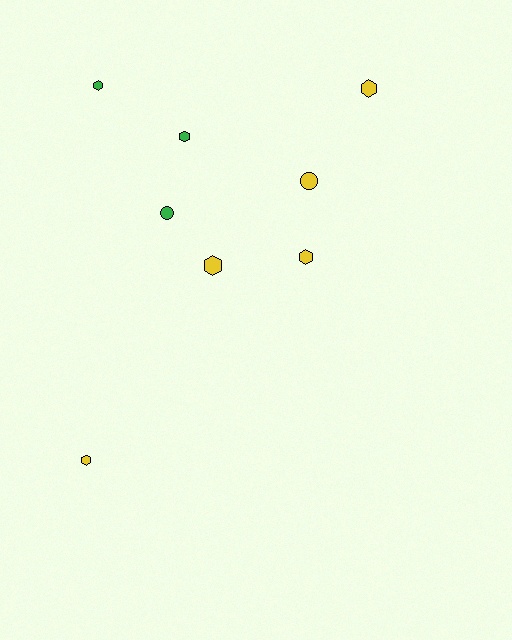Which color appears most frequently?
Yellow, with 5 objects.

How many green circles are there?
There is 1 green circle.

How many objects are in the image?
There are 8 objects.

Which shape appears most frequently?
Hexagon, with 6 objects.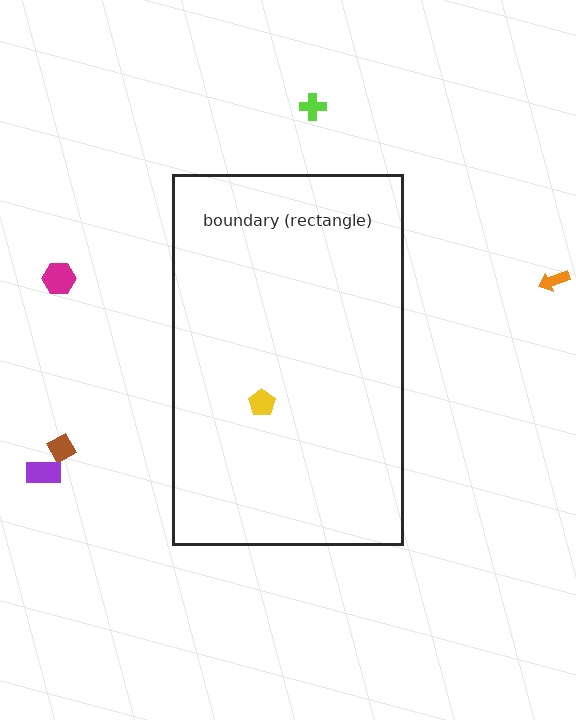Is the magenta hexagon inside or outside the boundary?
Outside.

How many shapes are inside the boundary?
1 inside, 5 outside.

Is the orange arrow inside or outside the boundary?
Outside.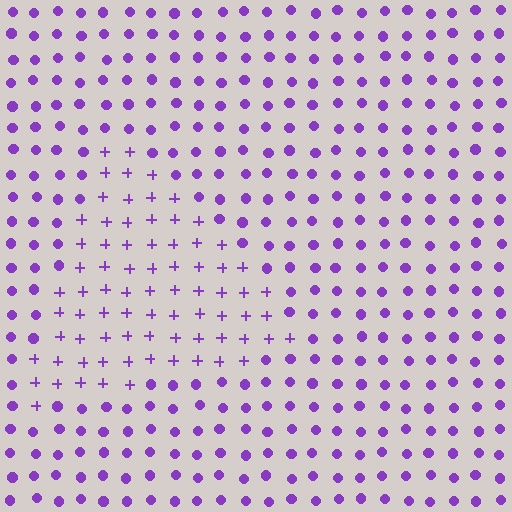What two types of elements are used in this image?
The image uses plus signs inside the triangle region and circles outside it.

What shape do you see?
I see a triangle.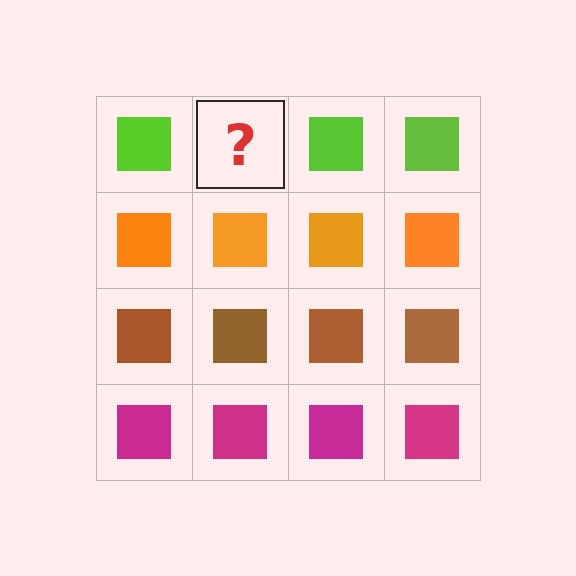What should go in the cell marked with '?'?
The missing cell should contain a lime square.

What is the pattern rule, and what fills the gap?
The rule is that each row has a consistent color. The gap should be filled with a lime square.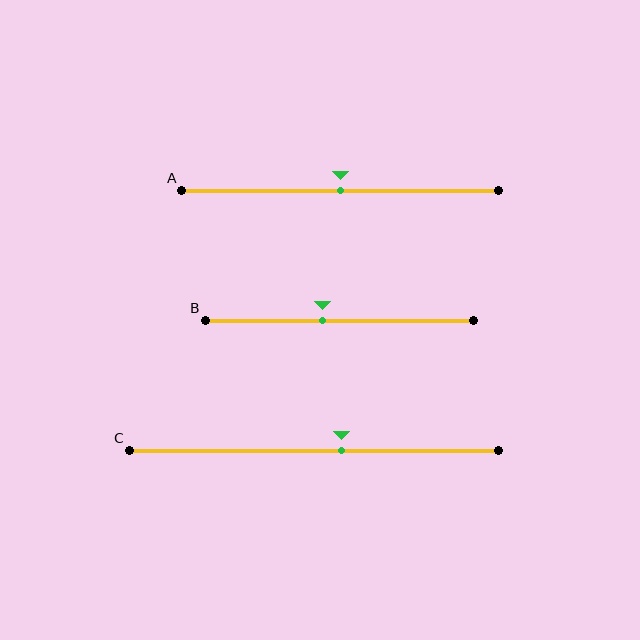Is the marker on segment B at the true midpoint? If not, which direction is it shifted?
No, the marker on segment B is shifted to the left by about 6% of the segment length.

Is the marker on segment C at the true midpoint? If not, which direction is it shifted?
No, the marker on segment C is shifted to the right by about 8% of the segment length.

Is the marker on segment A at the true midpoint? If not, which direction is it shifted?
Yes, the marker on segment A is at the true midpoint.